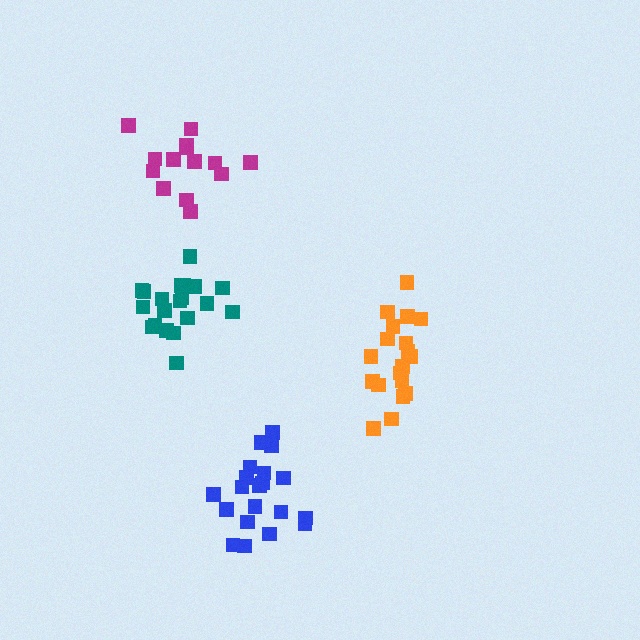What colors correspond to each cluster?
The clusters are colored: orange, blue, teal, magenta.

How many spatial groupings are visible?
There are 4 spatial groupings.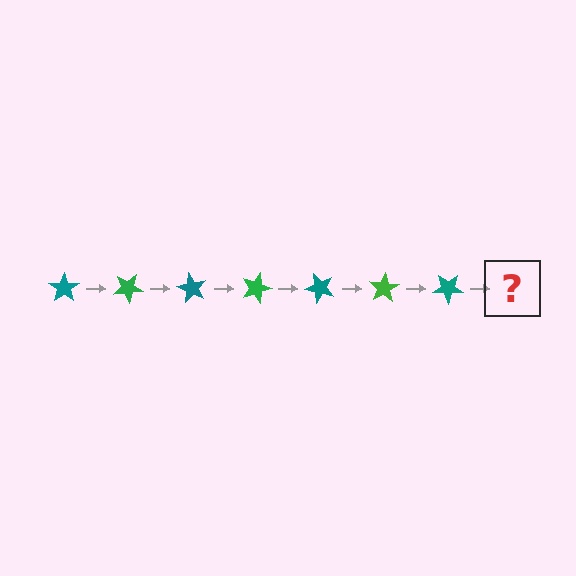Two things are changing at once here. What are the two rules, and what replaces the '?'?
The two rules are that it rotates 30 degrees each step and the color cycles through teal and green. The '?' should be a green star, rotated 210 degrees from the start.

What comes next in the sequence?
The next element should be a green star, rotated 210 degrees from the start.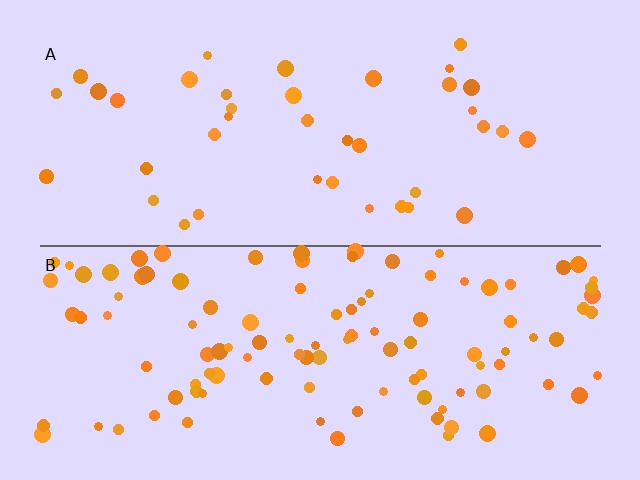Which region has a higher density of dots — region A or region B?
B (the bottom).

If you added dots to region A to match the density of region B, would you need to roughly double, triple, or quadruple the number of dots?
Approximately triple.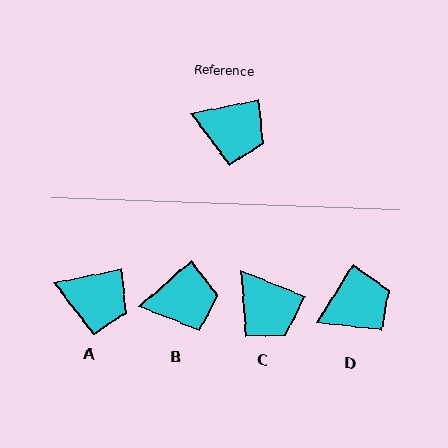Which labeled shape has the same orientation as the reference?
A.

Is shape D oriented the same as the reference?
No, it is off by about 47 degrees.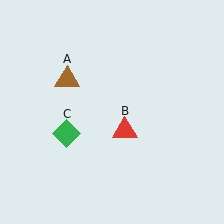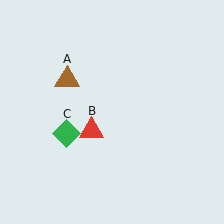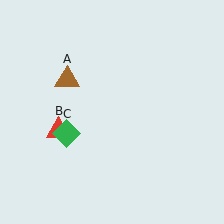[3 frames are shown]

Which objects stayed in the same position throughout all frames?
Brown triangle (object A) and green diamond (object C) remained stationary.